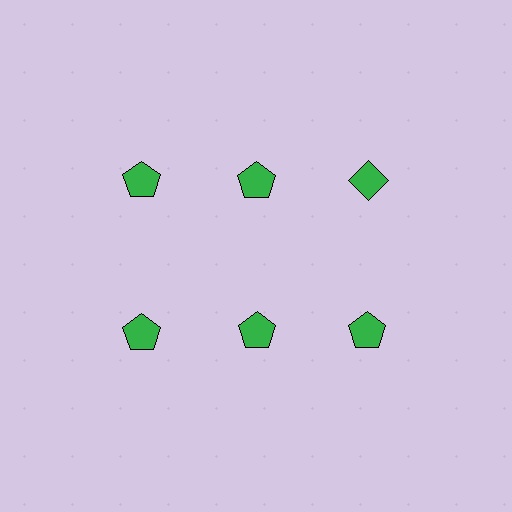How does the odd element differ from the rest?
It has a different shape: diamond instead of pentagon.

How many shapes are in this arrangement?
There are 6 shapes arranged in a grid pattern.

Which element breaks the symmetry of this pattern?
The green diamond in the top row, center column breaks the symmetry. All other shapes are green pentagons.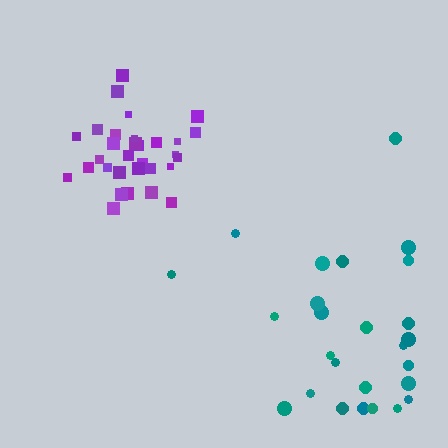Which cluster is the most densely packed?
Purple.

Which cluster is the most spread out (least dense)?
Teal.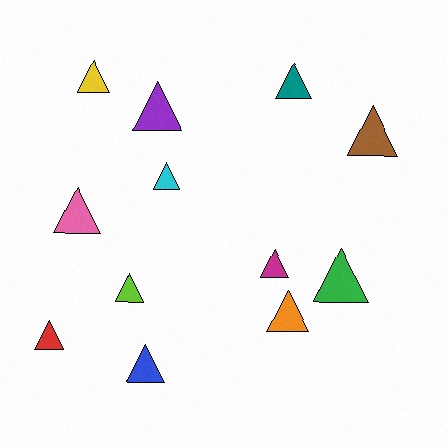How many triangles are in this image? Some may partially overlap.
There are 12 triangles.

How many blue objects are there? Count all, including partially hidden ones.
There is 1 blue object.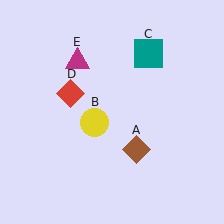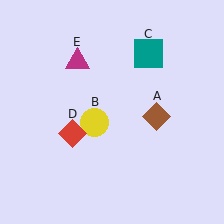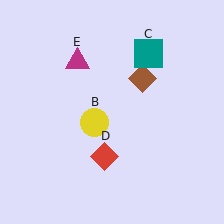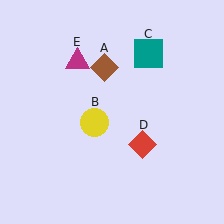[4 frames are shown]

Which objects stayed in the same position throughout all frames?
Yellow circle (object B) and teal square (object C) and magenta triangle (object E) remained stationary.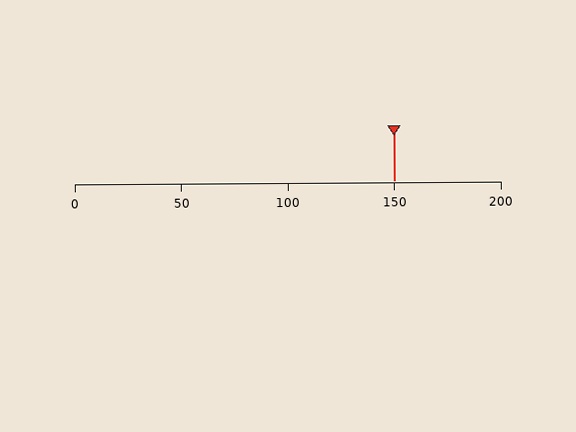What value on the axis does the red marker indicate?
The marker indicates approximately 150.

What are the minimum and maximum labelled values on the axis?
The axis runs from 0 to 200.